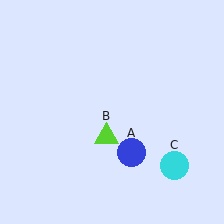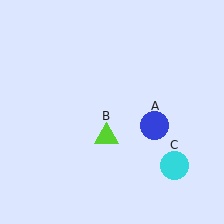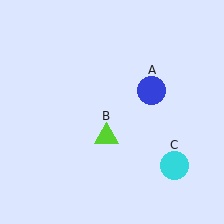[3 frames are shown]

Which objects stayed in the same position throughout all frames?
Lime triangle (object B) and cyan circle (object C) remained stationary.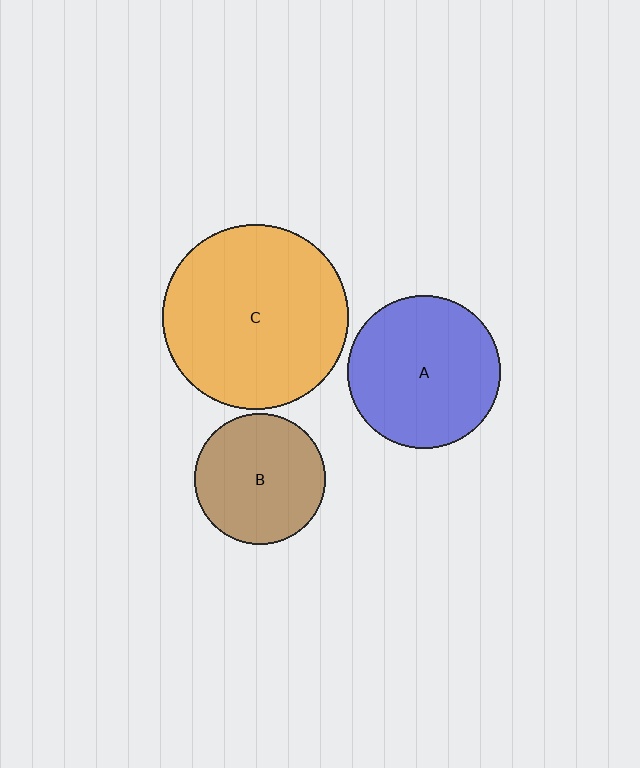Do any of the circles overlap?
No, none of the circles overlap.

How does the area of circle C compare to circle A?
Approximately 1.5 times.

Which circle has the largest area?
Circle C (orange).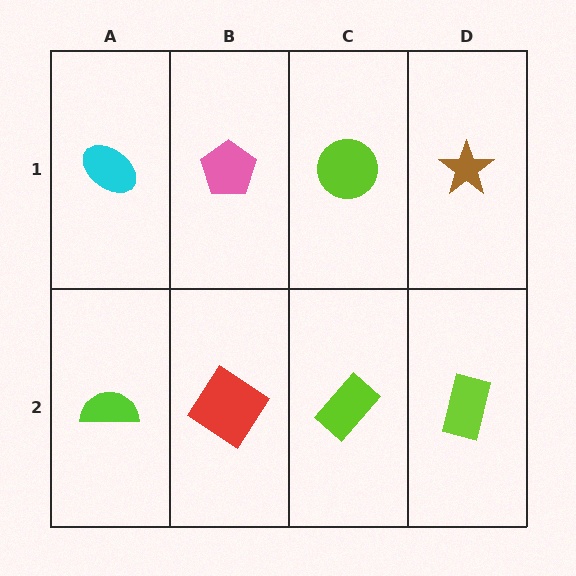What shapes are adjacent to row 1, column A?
A lime semicircle (row 2, column A), a pink pentagon (row 1, column B).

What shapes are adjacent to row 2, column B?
A pink pentagon (row 1, column B), a lime semicircle (row 2, column A), a lime rectangle (row 2, column C).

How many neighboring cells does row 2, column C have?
3.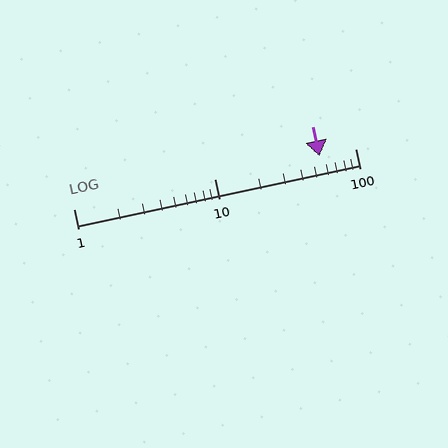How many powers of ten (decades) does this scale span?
The scale spans 2 decades, from 1 to 100.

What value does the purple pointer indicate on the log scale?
The pointer indicates approximately 56.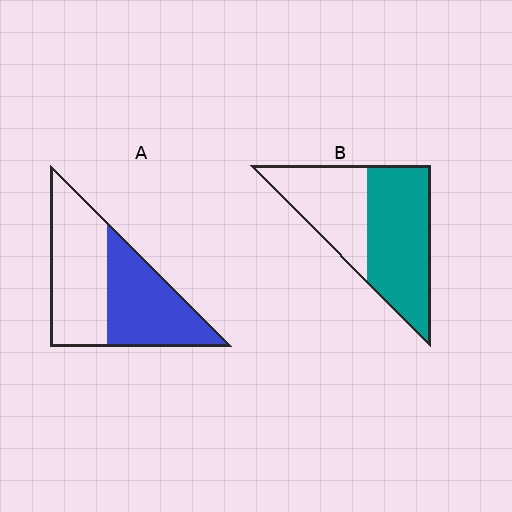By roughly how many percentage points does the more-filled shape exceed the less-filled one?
By roughly 10 percentage points (B over A).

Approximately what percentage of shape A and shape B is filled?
A is approximately 45% and B is approximately 60%.